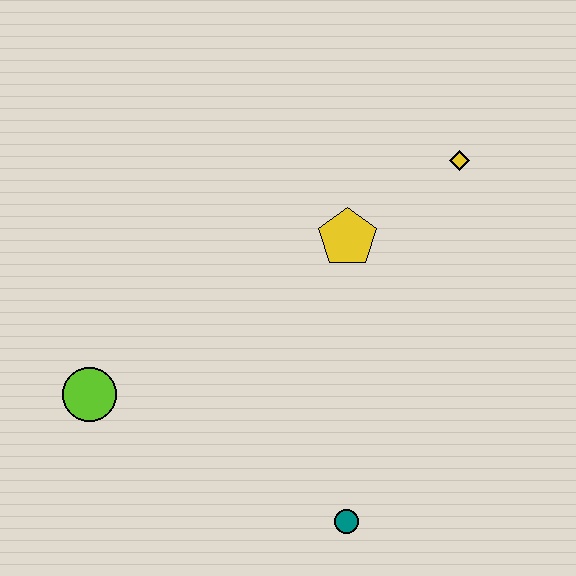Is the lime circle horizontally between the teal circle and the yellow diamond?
No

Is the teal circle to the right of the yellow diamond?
No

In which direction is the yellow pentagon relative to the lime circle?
The yellow pentagon is to the right of the lime circle.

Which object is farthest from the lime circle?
The yellow diamond is farthest from the lime circle.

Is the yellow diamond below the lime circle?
No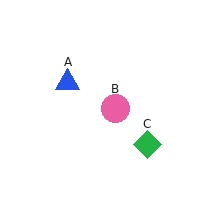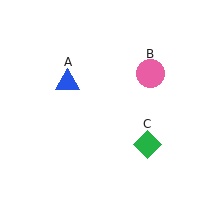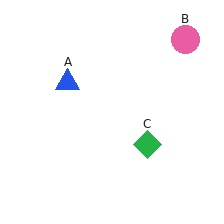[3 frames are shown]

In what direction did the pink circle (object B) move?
The pink circle (object B) moved up and to the right.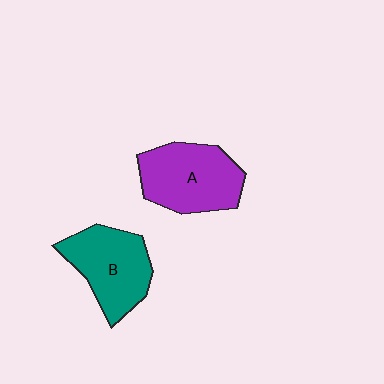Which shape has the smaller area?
Shape B (teal).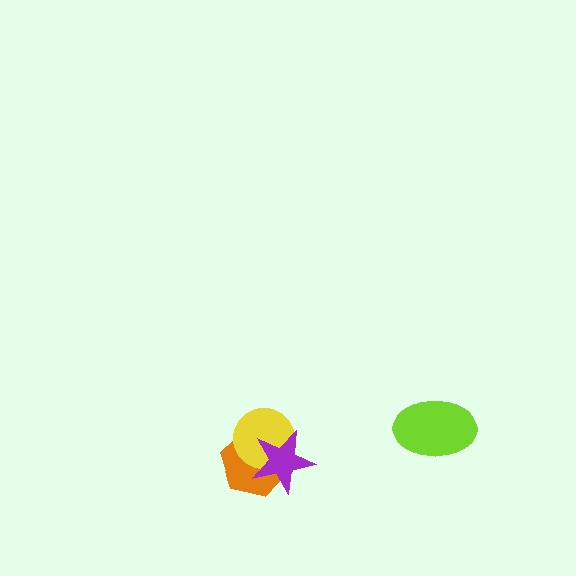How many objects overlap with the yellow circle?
2 objects overlap with the yellow circle.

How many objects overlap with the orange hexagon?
2 objects overlap with the orange hexagon.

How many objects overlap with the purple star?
2 objects overlap with the purple star.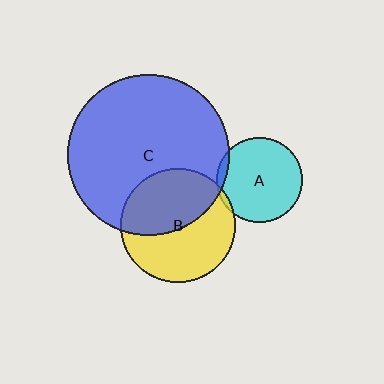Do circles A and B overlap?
Yes.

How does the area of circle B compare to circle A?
Approximately 1.8 times.